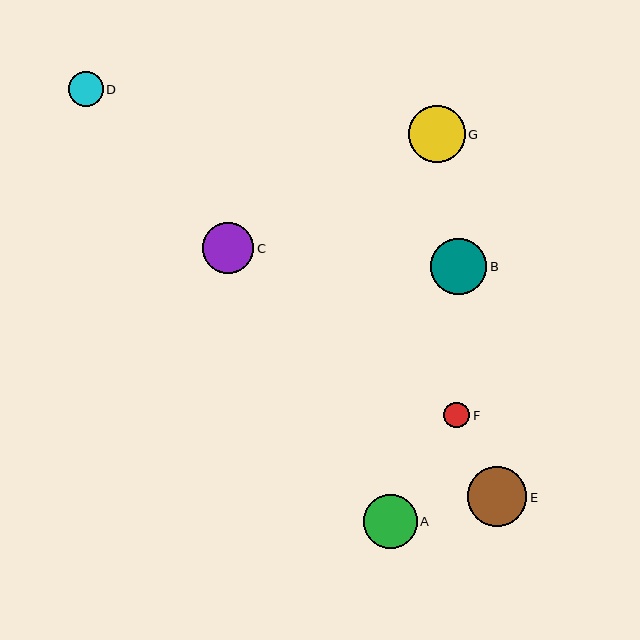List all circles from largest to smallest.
From largest to smallest: E, B, G, A, C, D, F.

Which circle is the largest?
Circle E is the largest with a size of approximately 59 pixels.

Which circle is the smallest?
Circle F is the smallest with a size of approximately 26 pixels.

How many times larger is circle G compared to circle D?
Circle G is approximately 1.6 times the size of circle D.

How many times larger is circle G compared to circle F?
Circle G is approximately 2.2 times the size of circle F.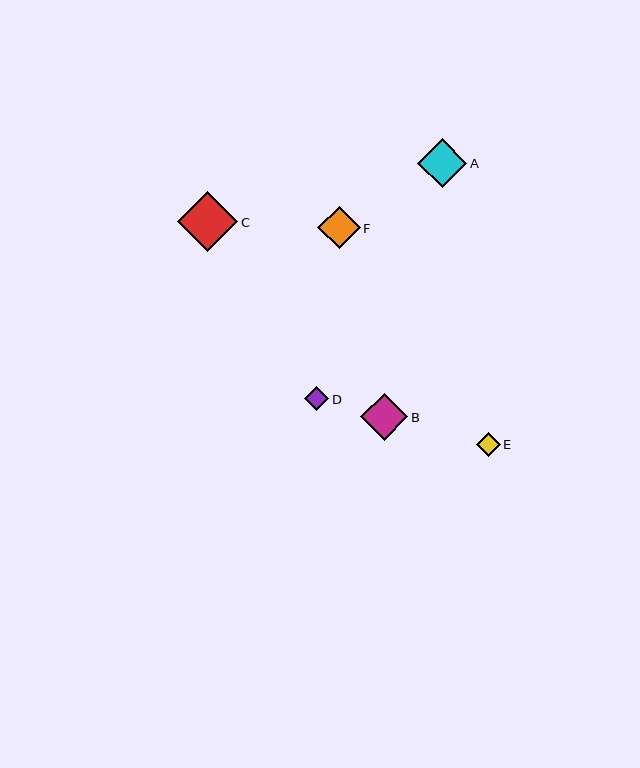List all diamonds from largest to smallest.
From largest to smallest: C, A, B, F, D, E.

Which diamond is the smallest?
Diamond E is the smallest with a size of approximately 24 pixels.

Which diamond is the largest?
Diamond C is the largest with a size of approximately 60 pixels.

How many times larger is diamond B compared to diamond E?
Diamond B is approximately 2.0 times the size of diamond E.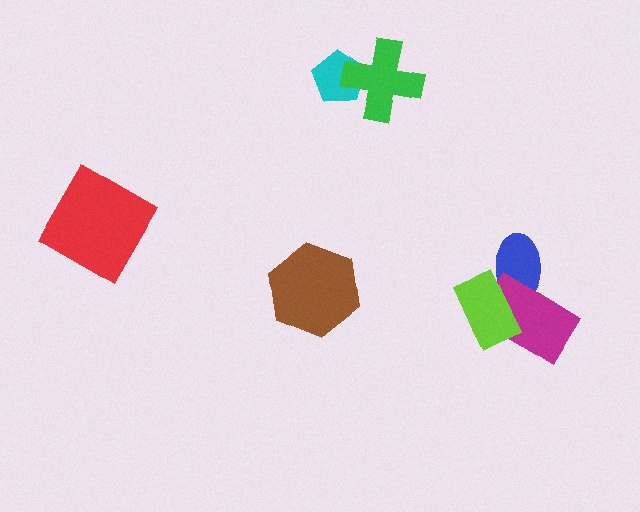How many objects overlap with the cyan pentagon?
1 object overlaps with the cyan pentagon.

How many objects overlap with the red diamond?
0 objects overlap with the red diamond.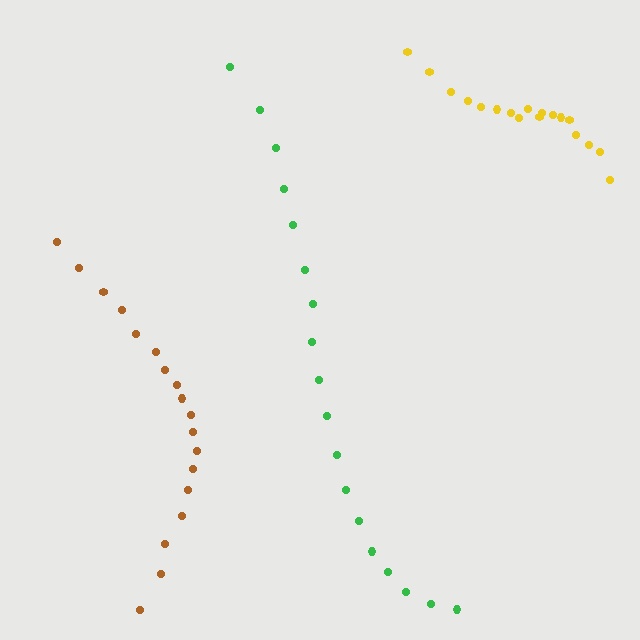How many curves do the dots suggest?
There are 3 distinct paths.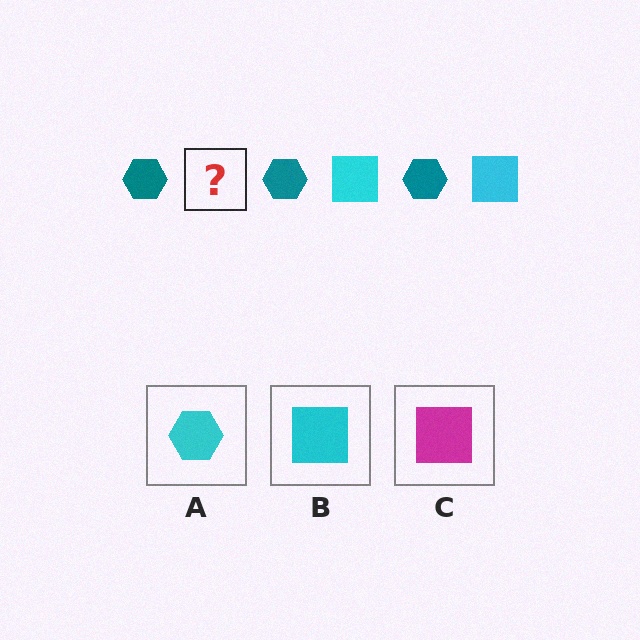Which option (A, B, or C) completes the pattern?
B.